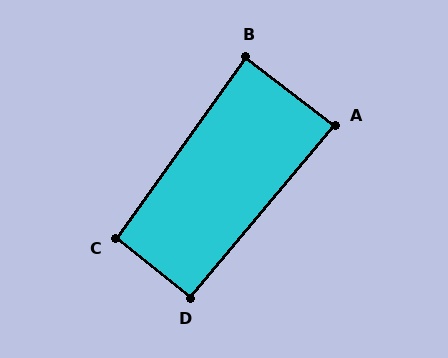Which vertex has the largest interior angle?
C, at approximately 93 degrees.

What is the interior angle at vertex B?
Approximately 88 degrees (approximately right).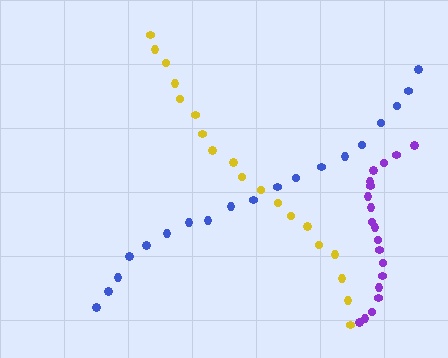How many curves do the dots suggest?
There are 3 distinct paths.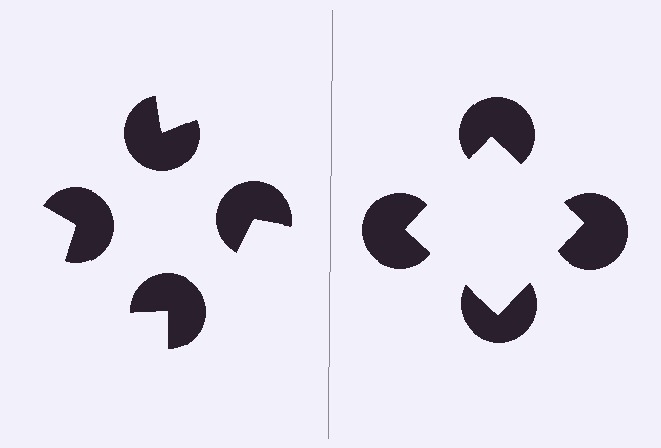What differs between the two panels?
The pac-man discs are positioned identically on both sides; only the wedge orientations differ. On the right they align to a square; on the left they are misaligned.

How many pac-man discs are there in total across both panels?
8 — 4 on each side.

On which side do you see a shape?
An illusory square appears on the right side. On the left side the wedge cuts are rotated, so no coherent shape forms.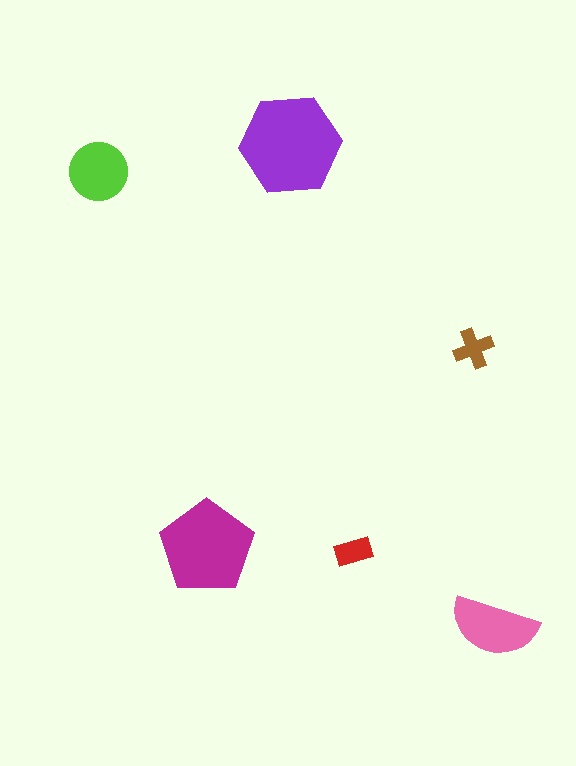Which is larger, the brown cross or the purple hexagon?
The purple hexagon.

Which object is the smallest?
The red rectangle.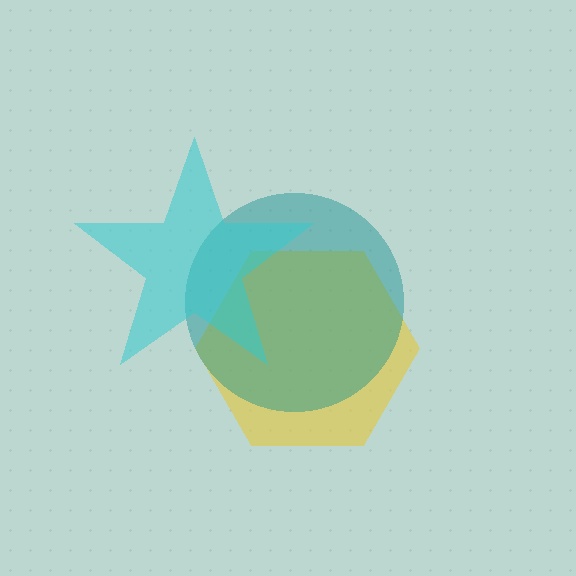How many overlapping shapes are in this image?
There are 3 overlapping shapes in the image.